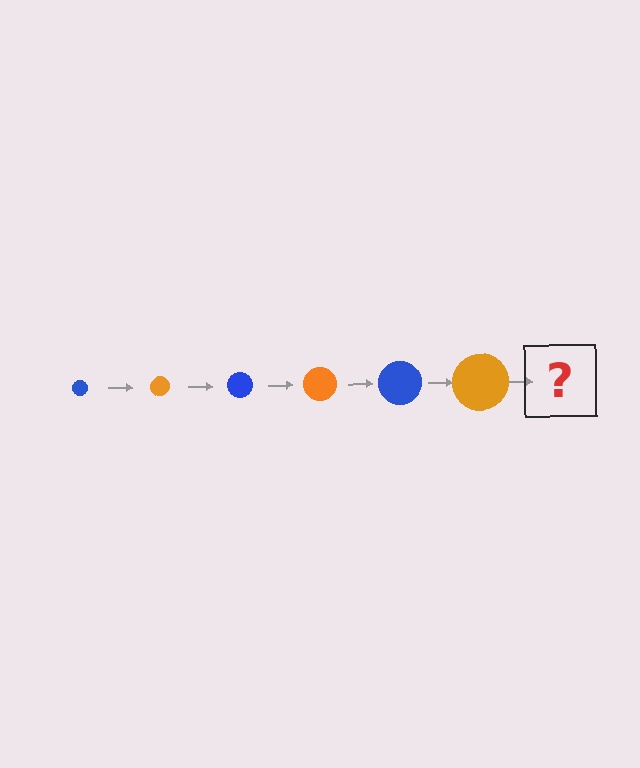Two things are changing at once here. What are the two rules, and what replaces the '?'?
The two rules are that the circle grows larger each step and the color cycles through blue and orange. The '?' should be a blue circle, larger than the previous one.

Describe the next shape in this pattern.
It should be a blue circle, larger than the previous one.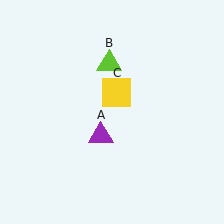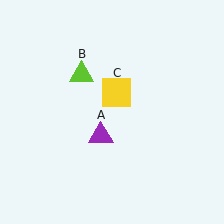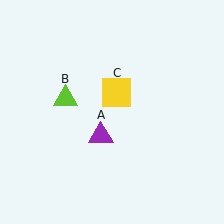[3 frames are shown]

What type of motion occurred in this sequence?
The lime triangle (object B) rotated counterclockwise around the center of the scene.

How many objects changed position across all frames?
1 object changed position: lime triangle (object B).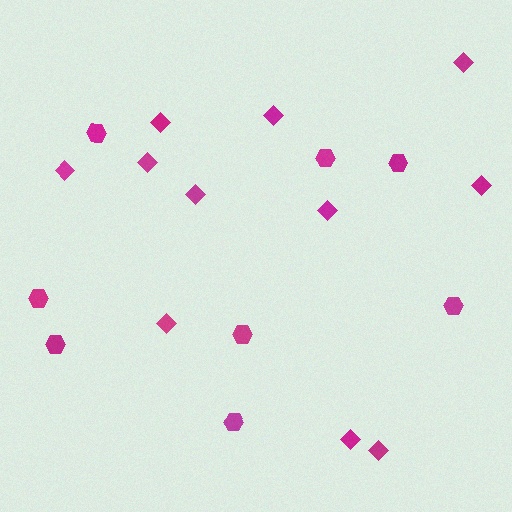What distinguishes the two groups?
There are 2 groups: one group of diamonds (11) and one group of hexagons (8).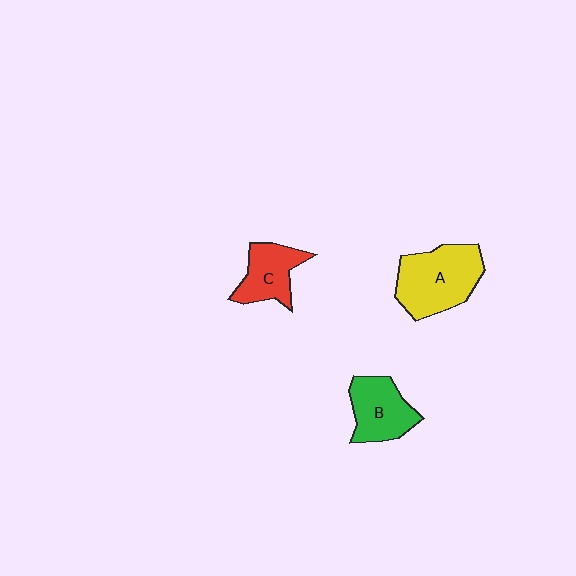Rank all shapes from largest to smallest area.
From largest to smallest: A (yellow), B (green), C (red).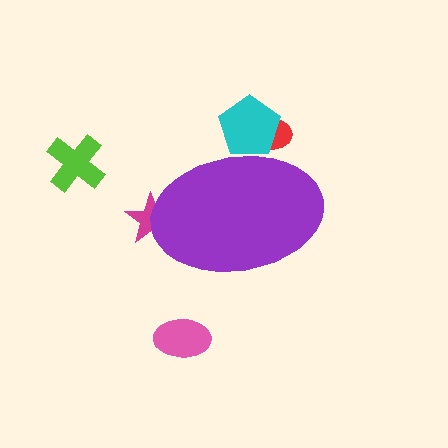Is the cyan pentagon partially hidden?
Yes, the cyan pentagon is partially hidden behind the purple ellipse.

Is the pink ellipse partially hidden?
No, the pink ellipse is fully visible.